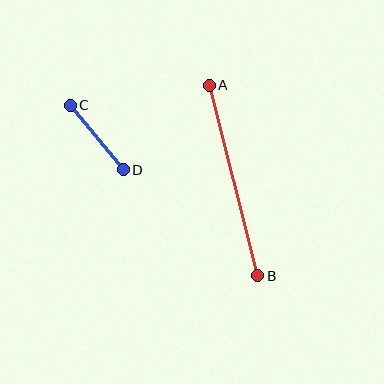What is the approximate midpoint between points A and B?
The midpoint is at approximately (233, 180) pixels.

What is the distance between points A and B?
The distance is approximately 197 pixels.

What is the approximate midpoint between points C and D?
The midpoint is at approximately (97, 138) pixels.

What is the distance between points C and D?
The distance is approximately 84 pixels.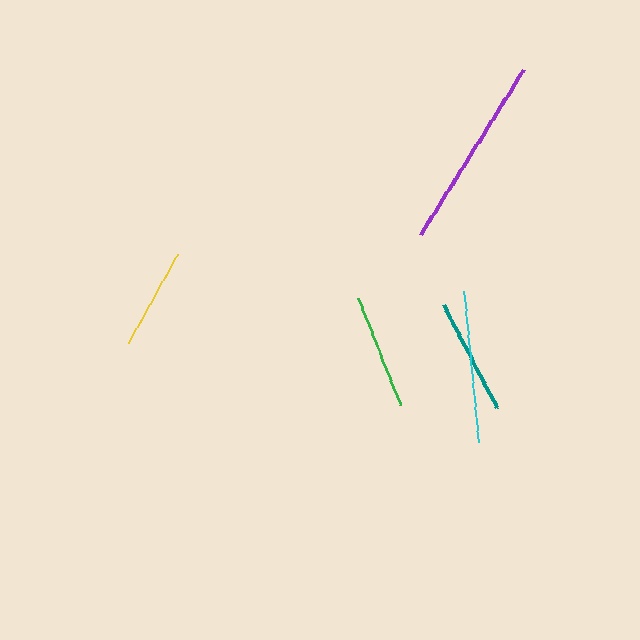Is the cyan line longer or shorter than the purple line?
The purple line is longer than the cyan line.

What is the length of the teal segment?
The teal segment is approximately 116 pixels long.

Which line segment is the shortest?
The yellow line is the shortest at approximately 102 pixels.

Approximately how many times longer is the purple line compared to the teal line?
The purple line is approximately 1.7 times the length of the teal line.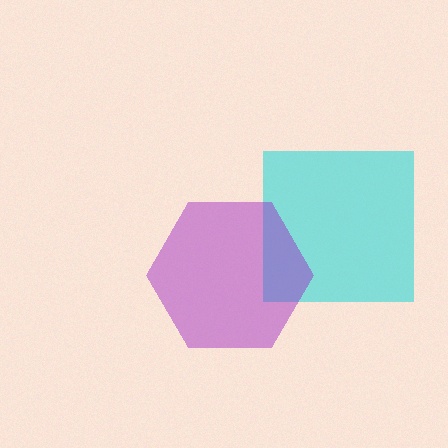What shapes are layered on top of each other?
The layered shapes are: a cyan square, a purple hexagon.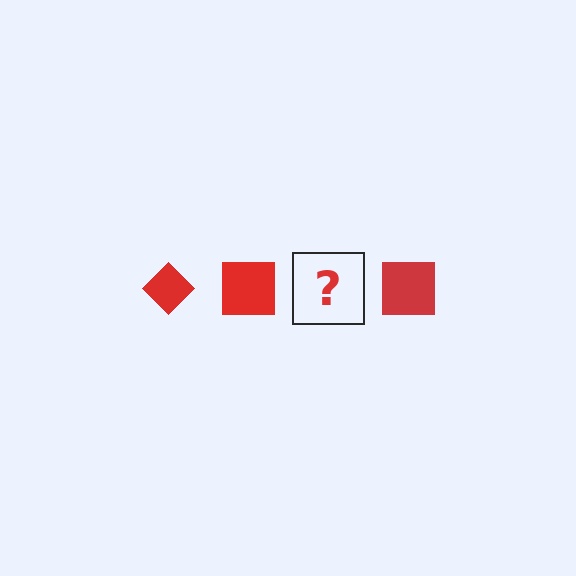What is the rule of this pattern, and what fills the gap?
The rule is that the pattern cycles through diamond, square shapes in red. The gap should be filled with a red diamond.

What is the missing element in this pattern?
The missing element is a red diamond.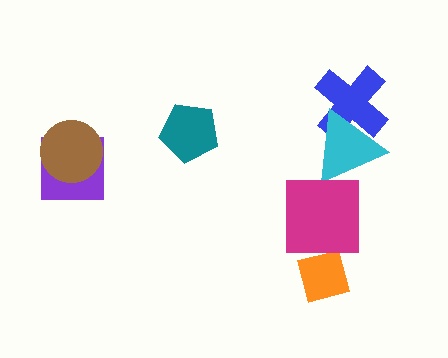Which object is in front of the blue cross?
The cyan triangle is in front of the blue cross.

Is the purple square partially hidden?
Yes, it is partially covered by another shape.